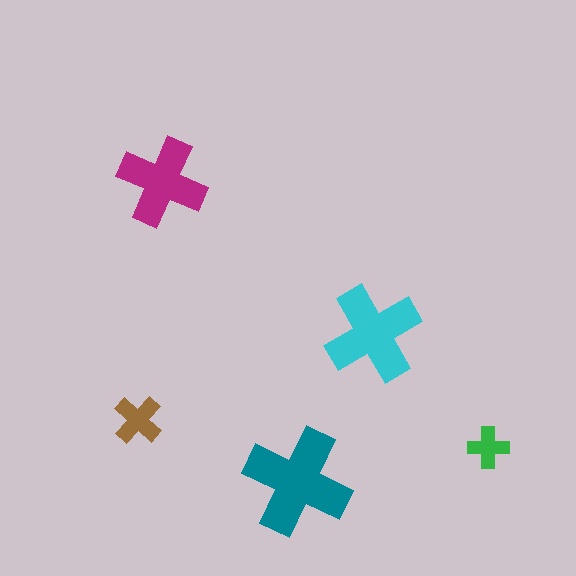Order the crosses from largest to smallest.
the teal one, the cyan one, the magenta one, the brown one, the green one.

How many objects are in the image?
There are 5 objects in the image.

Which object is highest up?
The magenta cross is topmost.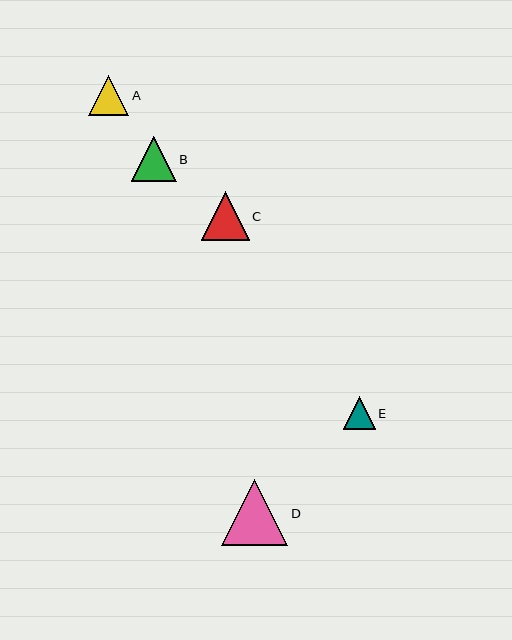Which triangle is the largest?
Triangle D is the largest with a size of approximately 66 pixels.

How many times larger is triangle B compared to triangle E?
Triangle B is approximately 1.4 times the size of triangle E.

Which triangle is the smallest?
Triangle E is the smallest with a size of approximately 32 pixels.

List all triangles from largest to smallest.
From largest to smallest: D, C, B, A, E.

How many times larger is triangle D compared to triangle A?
Triangle D is approximately 1.6 times the size of triangle A.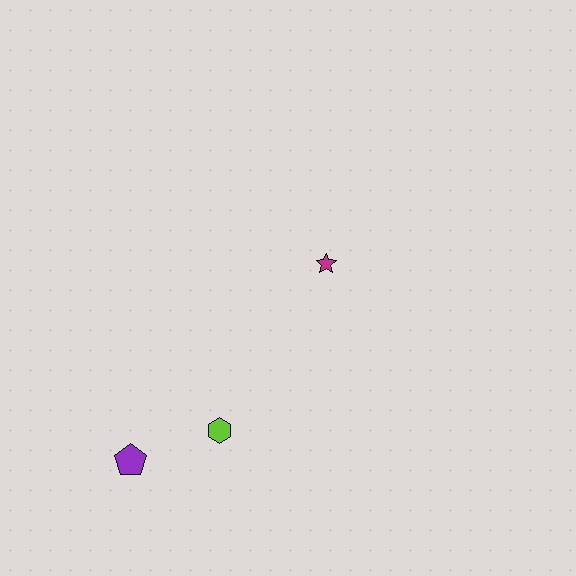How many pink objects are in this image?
There are no pink objects.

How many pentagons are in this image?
There is 1 pentagon.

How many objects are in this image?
There are 3 objects.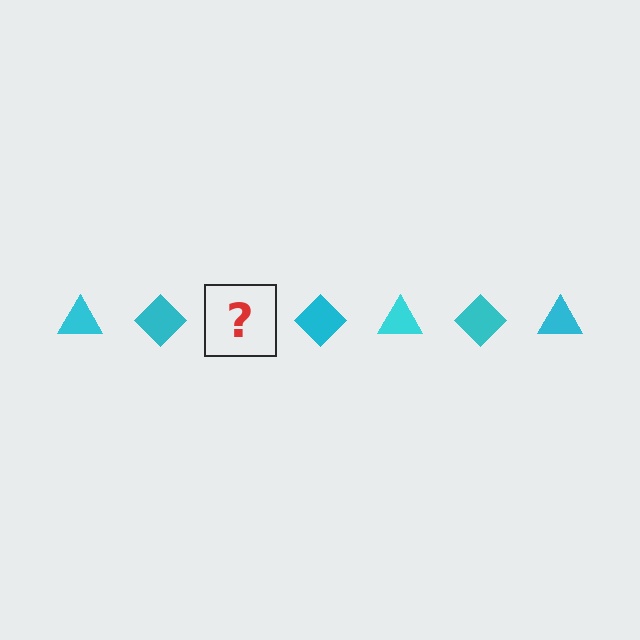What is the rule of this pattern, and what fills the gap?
The rule is that the pattern cycles through triangle, diamond shapes in cyan. The gap should be filled with a cyan triangle.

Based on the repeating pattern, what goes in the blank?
The blank should be a cyan triangle.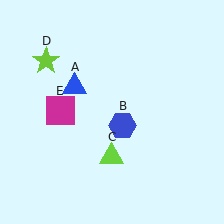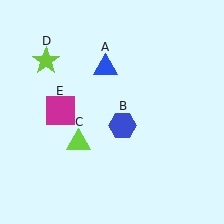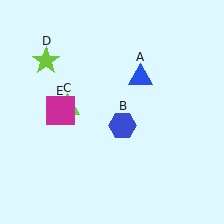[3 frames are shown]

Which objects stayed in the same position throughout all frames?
Blue hexagon (object B) and lime star (object D) and magenta square (object E) remained stationary.